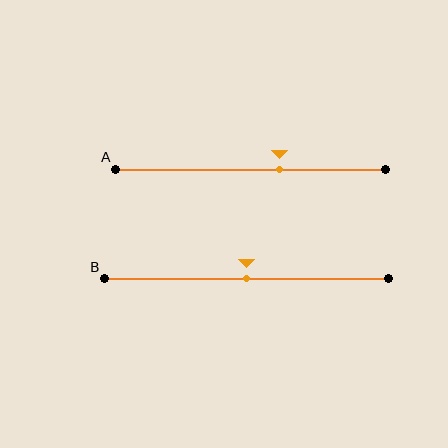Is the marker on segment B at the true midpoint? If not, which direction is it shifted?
Yes, the marker on segment B is at the true midpoint.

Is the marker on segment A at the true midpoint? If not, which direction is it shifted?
No, the marker on segment A is shifted to the right by about 11% of the segment length.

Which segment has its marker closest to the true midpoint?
Segment B has its marker closest to the true midpoint.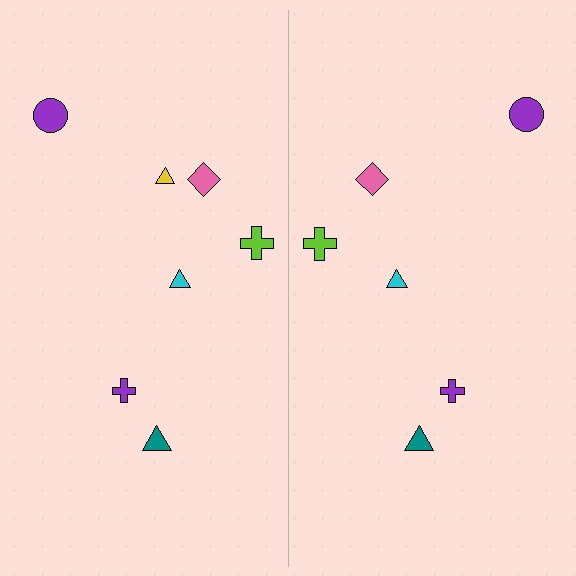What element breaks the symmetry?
A yellow triangle is missing from the right side.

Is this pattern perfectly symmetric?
No, the pattern is not perfectly symmetric. A yellow triangle is missing from the right side.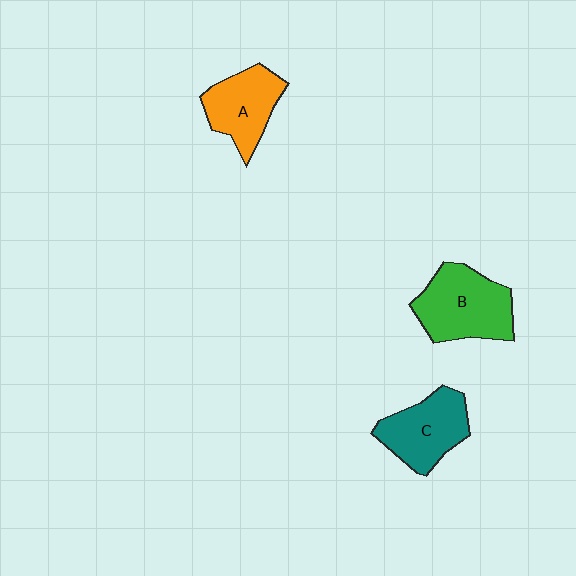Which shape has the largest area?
Shape B (green).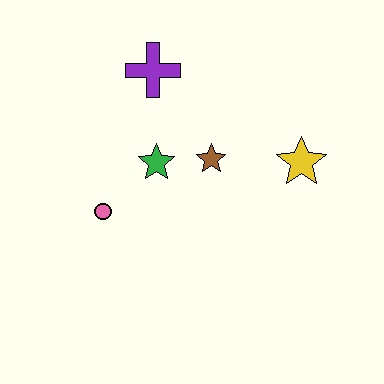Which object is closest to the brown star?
The green star is closest to the brown star.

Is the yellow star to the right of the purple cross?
Yes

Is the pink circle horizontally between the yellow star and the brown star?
No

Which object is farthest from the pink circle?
The yellow star is farthest from the pink circle.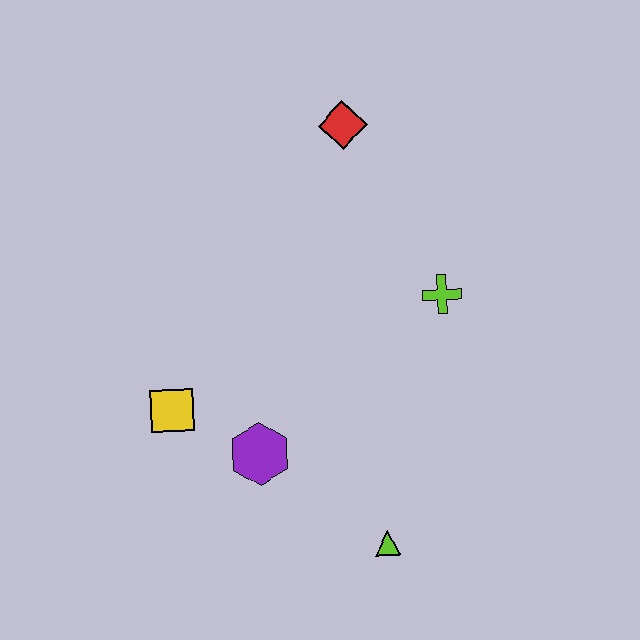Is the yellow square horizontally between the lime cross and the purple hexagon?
No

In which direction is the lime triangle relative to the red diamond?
The lime triangle is below the red diamond.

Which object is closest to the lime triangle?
The purple hexagon is closest to the lime triangle.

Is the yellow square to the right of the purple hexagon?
No